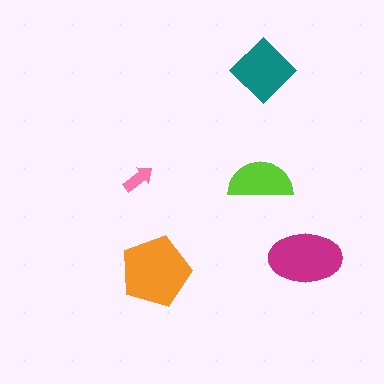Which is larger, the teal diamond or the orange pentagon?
The orange pentagon.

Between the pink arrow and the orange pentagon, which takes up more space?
The orange pentagon.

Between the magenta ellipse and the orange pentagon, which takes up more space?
The orange pentagon.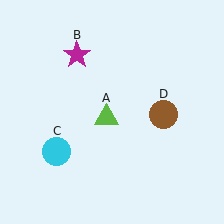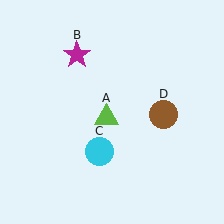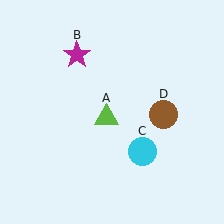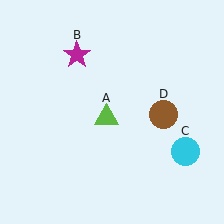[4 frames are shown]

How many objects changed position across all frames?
1 object changed position: cyan circle (object C).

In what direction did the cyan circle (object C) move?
The cyan circle (object C) moved right.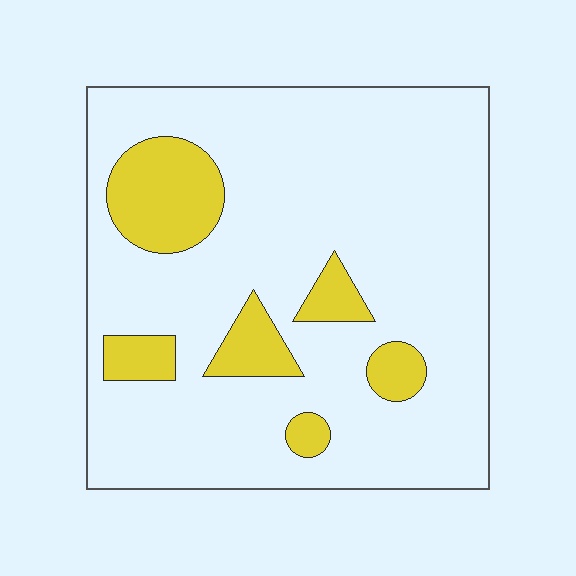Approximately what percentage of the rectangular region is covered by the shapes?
Approximately 15%.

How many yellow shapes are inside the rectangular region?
6.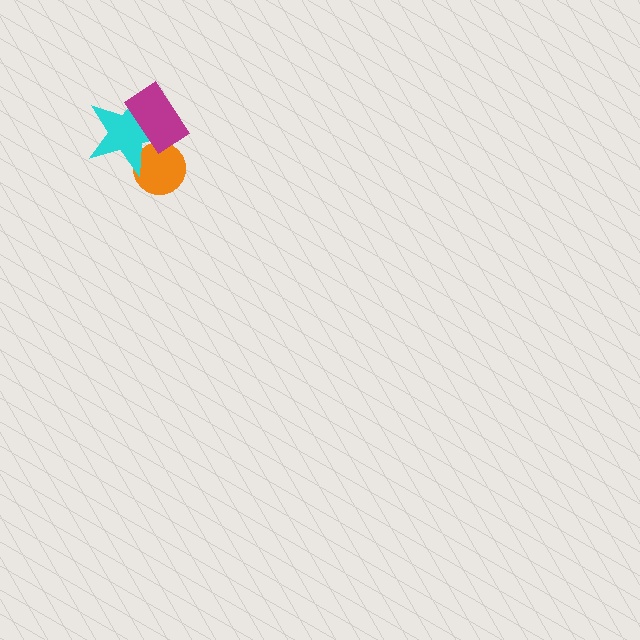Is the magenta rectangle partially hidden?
No, no other shape covers it.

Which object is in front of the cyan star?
The magenta rectangle is in front of the cyan star.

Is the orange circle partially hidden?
Yes, it is partially covered by another shape.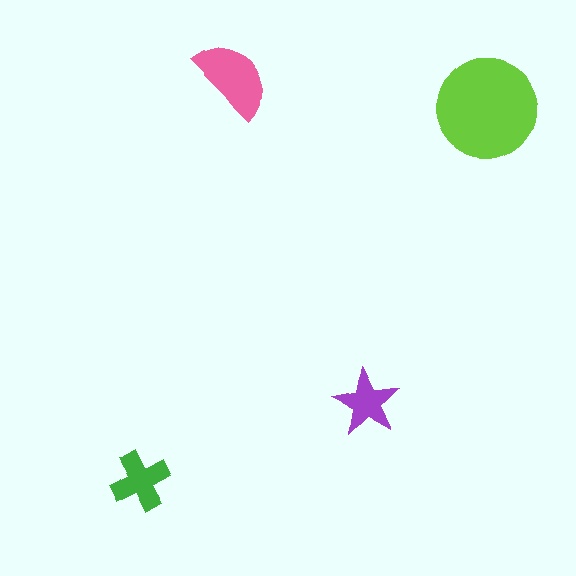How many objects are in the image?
There are 4 objects in the image.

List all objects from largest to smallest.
The lime circle, the pink semicircle, the green cross, the purple star.